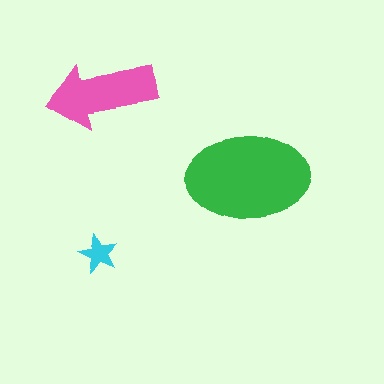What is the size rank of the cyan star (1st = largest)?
3rd.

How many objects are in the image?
There are 3 objects in the image.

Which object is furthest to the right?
The green ellipse is rightmost.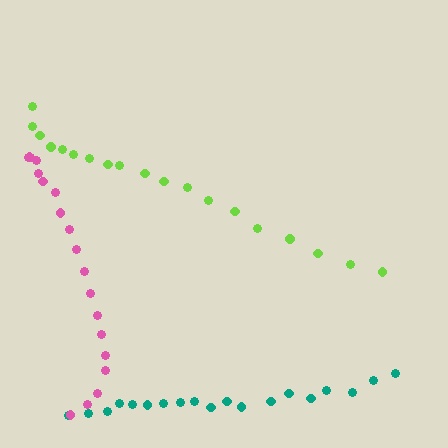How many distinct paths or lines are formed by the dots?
There are 3 distinct paths.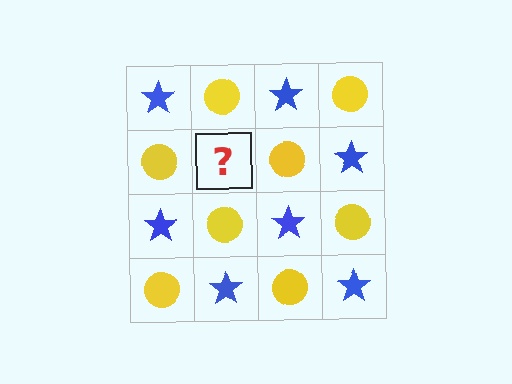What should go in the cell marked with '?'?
The missing cell should contain a blue star.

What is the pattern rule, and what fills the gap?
The rule is that it alternates blue star and yellow circle in a checkerboard pattern. The gap should be filled with a blue star.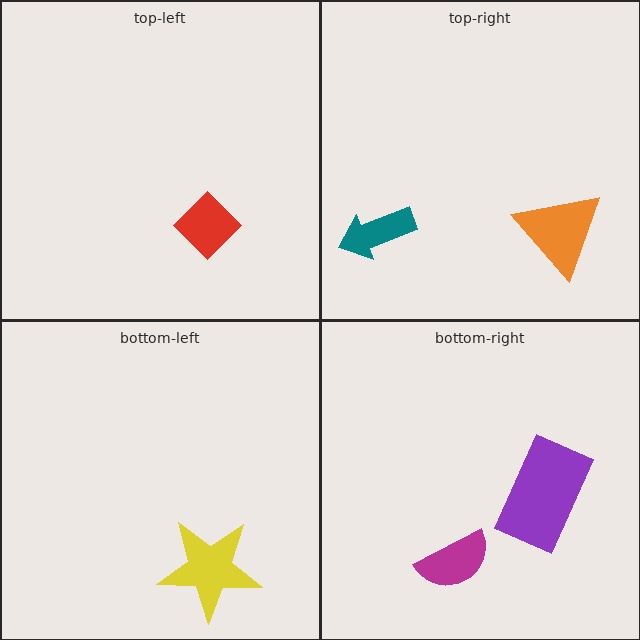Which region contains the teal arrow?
The top-right region.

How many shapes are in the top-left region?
1.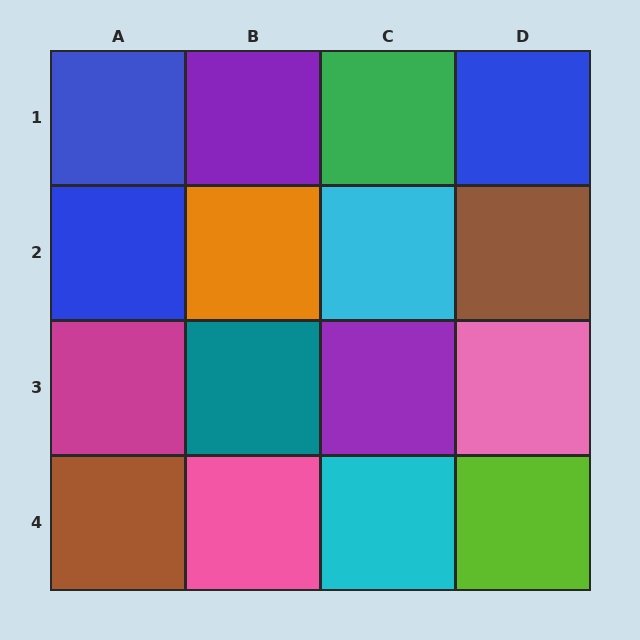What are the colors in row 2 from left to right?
Blue, orange, cyan, brown.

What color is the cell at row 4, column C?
Cyan.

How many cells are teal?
1 cell is teal.